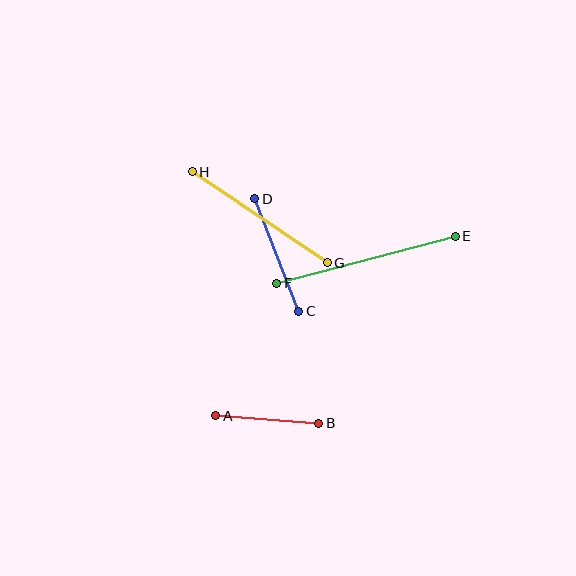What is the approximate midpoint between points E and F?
The midpoint is at approximately (366, 260) pixels.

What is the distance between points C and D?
The distance is approximately 121 pixels.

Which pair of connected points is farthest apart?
Points E and F are farthest apart.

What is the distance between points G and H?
The distance is approximately 163 pixels.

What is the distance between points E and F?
The distance is approximately 185 pixels.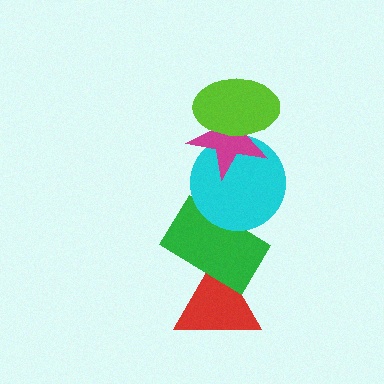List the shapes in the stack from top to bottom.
From top to bottom: the lime ellipse, the magenta star, the cyan circle, the green rectangle, the red triangle.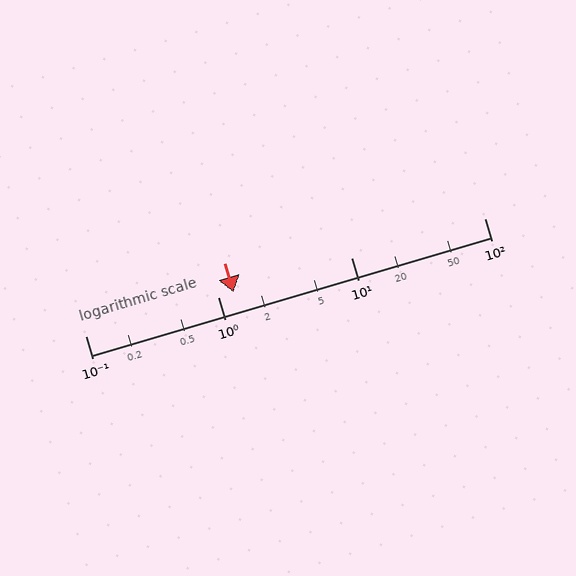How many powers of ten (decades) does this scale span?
The scale spans 3 decades, from 0.1 to 100.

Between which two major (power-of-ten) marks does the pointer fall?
The pointer is between 1 and 10.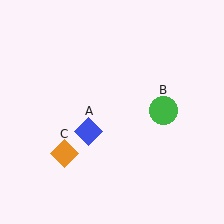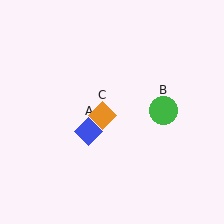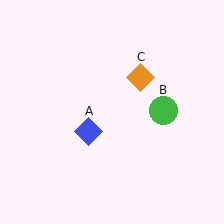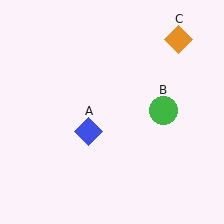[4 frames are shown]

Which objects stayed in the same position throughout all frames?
Blue diamond (object A) and green circle (object B) remained stationary.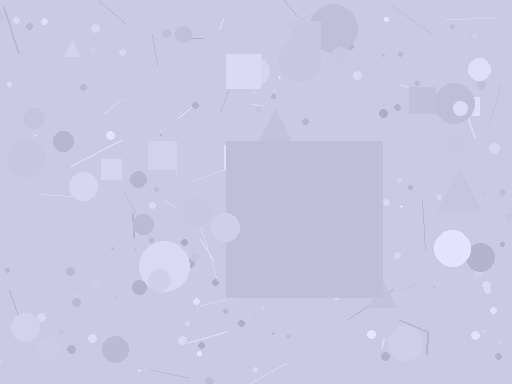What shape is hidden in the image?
A square is hidden in the image.